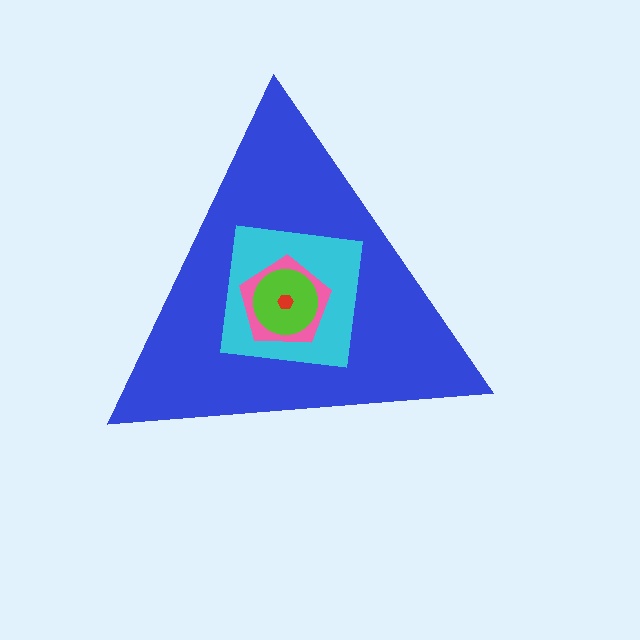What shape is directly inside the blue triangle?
The cyan square.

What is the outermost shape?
The blue triangle.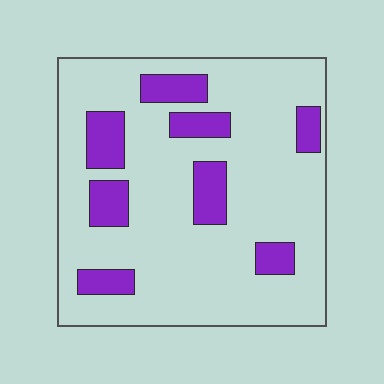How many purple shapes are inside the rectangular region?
8.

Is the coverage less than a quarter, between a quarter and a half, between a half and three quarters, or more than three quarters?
Less than a quarter.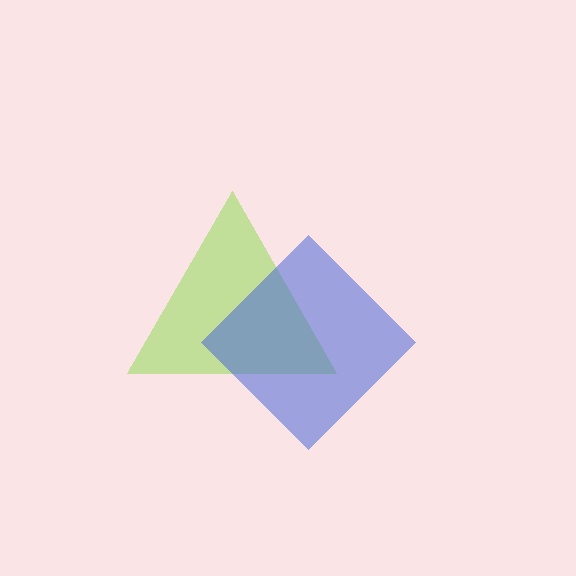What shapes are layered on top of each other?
The layered shapes are: a lime triangle, a blue diamond.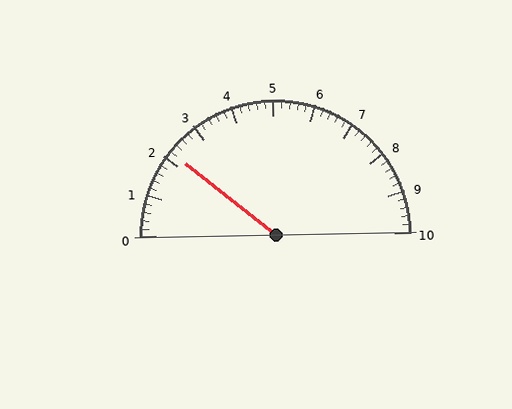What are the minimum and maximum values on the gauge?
The gauge ranges from 0 to 10.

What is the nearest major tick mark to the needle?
The nearest major tick mark is 2.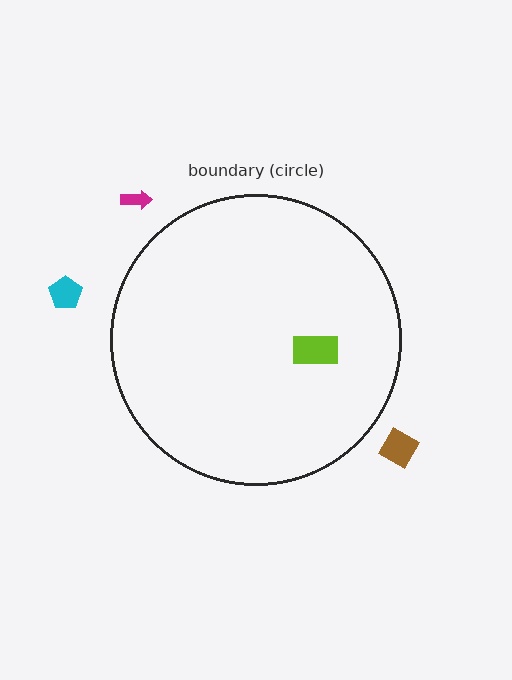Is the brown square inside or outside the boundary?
Outside.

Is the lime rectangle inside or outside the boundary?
Inside.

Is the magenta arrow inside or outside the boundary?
Outside.